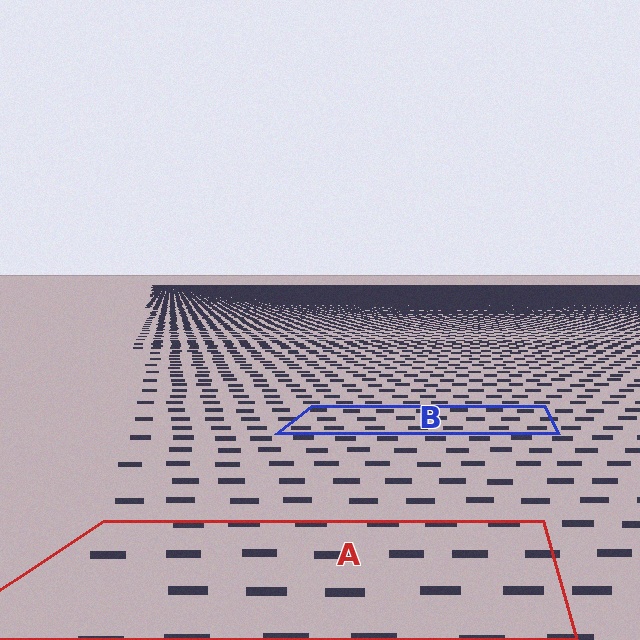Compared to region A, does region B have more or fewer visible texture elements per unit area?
Region B has more texture elements per unit area — they are packed more densely because it is farther away.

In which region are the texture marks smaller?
The texture marks are smaller in region B, because it is farther away.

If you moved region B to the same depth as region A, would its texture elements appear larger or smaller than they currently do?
They would appear larger. At a closer depth, the same texture elements are projected at a bigger on-screen size.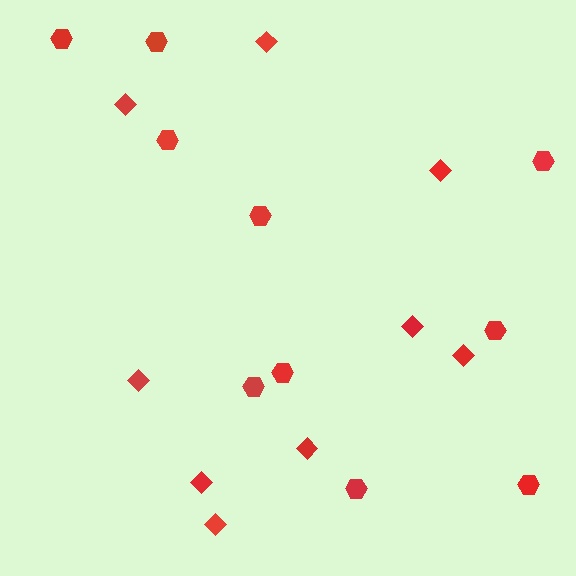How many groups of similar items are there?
There are 2 groups: one group of hexagons (10) and one group of diamonds (9).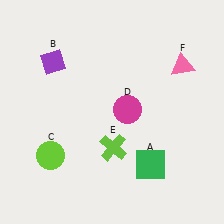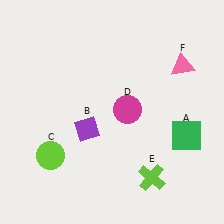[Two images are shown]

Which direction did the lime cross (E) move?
The lime cross (E) moved right.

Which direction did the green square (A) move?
The green square (A) moved right.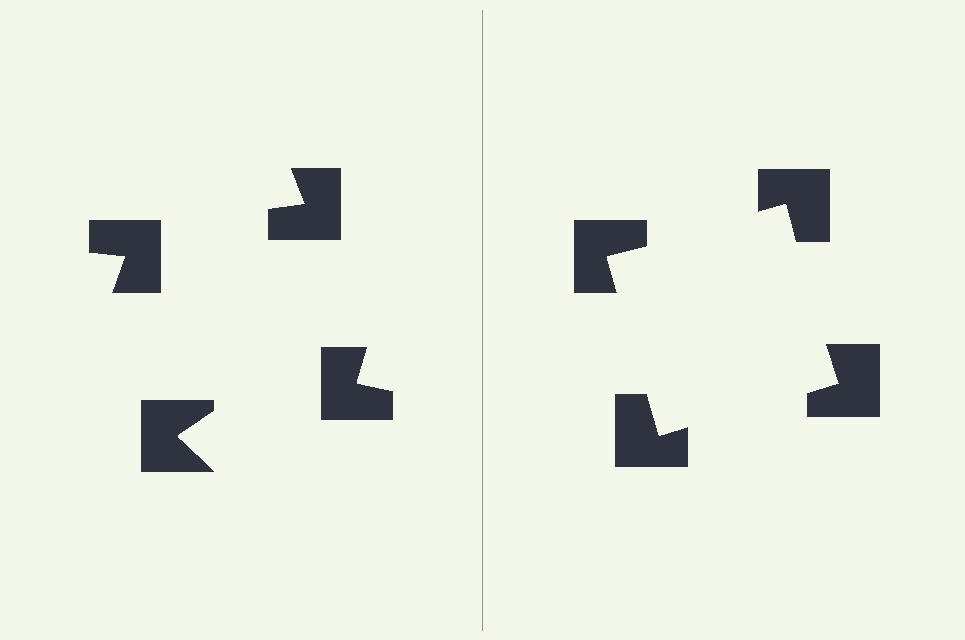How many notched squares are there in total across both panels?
8 — 4 on each side.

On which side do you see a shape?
An illusory square appears on the right side. On the left side the wedge cuts are rotated, so no coherent shape forms.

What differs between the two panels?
The notched squares are positioned identically on both sides; only the wedge orientations differ. On the right they align to a square; on the left they are misaligned.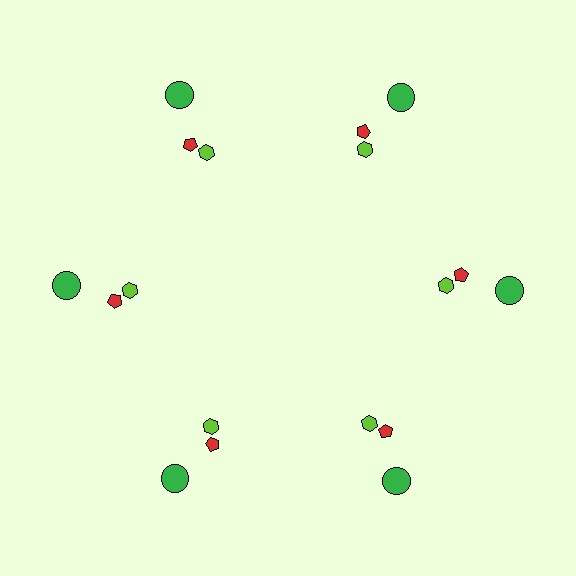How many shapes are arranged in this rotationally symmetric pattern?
There are 18 shapes, arranged in 6 groups of 3.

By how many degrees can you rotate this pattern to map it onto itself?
The pattern maps onto itself every 60 degrees of rotation.